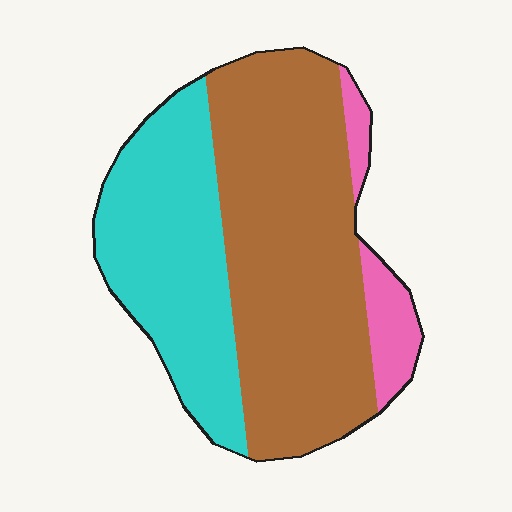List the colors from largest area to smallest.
From largest to smallest: brown, cyan, pink.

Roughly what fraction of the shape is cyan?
Cyan covers roughly 35% of the shape.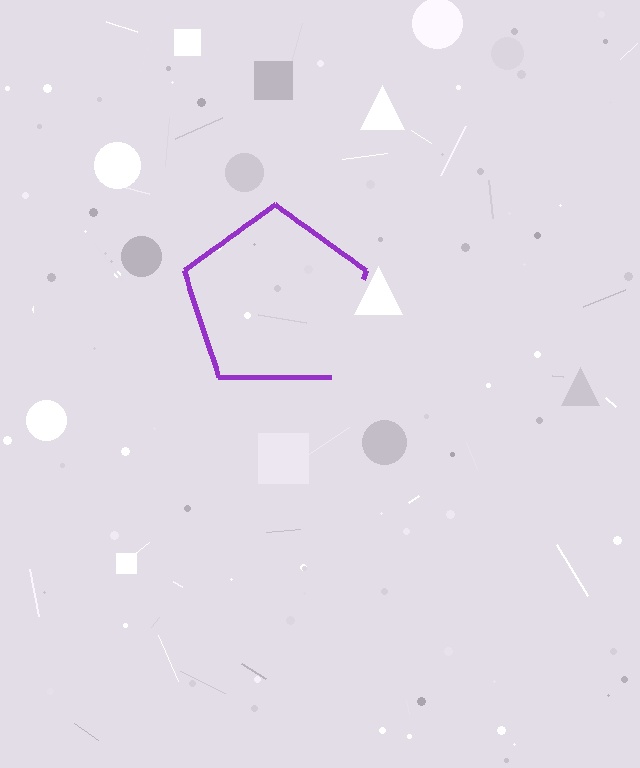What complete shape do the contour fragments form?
The contour fragments form a pentagon.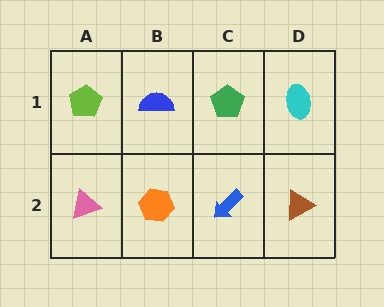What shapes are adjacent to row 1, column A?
A pink triangle (row 2, column A), a blue semicircle (row 1, column B).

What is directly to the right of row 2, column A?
An orange hexagon.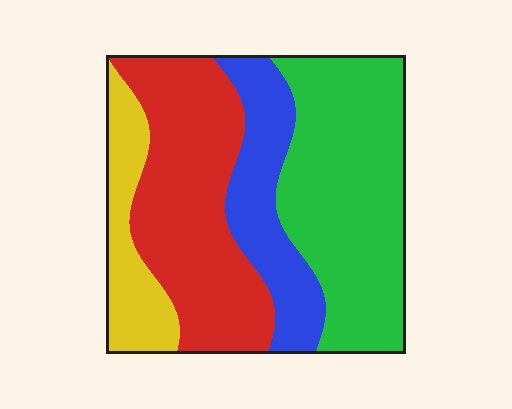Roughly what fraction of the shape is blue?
Blue covers around 15% of the shape.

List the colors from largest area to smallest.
From largest to smallest: green, red, blue, yellow.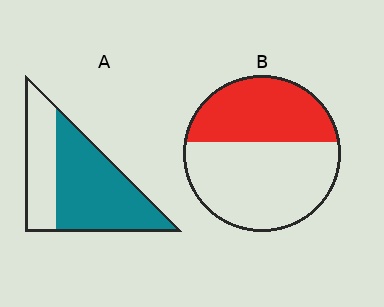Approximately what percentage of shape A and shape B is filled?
A is approximately 65% and B is approximately 40%.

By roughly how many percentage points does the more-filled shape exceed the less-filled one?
By roughly 25 percentage points (A over B).